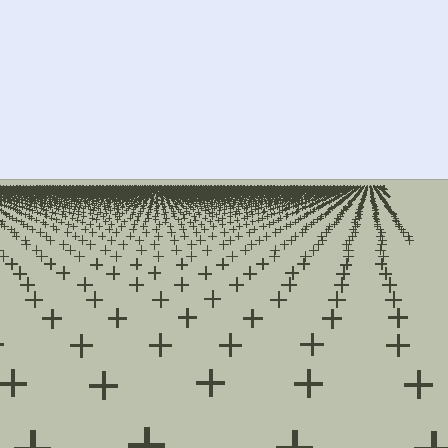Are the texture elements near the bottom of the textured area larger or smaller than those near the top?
Larger. Near the bottom, elements are closer to the viewer and appear at a bigger on-screen size.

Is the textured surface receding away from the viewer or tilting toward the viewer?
The surface is receding away from the viewer. Texture elements get smaller and denser toward the top.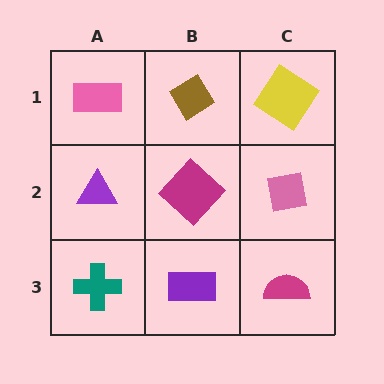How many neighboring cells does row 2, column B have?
4.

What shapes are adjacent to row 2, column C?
A yellow diamond (row 1, column C), a magenta semicircle (row 3, column C), a magenta diamond (row 2, column B).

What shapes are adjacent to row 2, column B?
A brown diamond (row 1, column B), a purple rectangle (row 3, column B), a purple triangle (row 2, column A), a pink square (row 2, column C).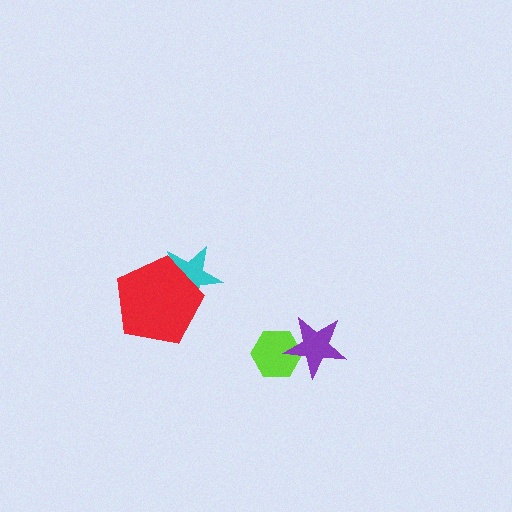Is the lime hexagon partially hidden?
Yes, it is partially covered by another shape.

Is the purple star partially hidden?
No, no other shape covers it.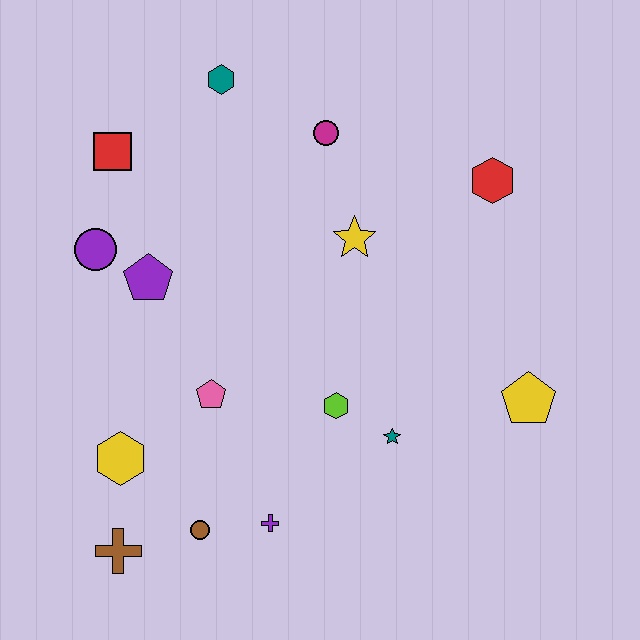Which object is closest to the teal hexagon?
The magenta circle is closest to the teal hexagon.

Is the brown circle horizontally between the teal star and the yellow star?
No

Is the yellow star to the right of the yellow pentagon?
No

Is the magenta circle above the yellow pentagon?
Yes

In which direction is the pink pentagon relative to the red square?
The pink pentagon is below the red square.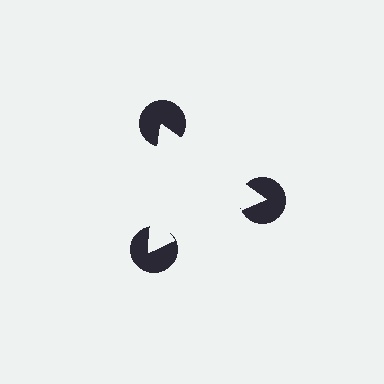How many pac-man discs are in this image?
There are 3 — one at each vertex of the illusory triangle.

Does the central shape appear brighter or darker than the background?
It typically appears slightly brighter than the background, even though no actual brightness change is drawn.